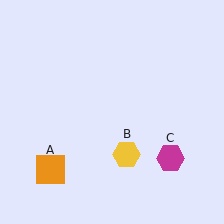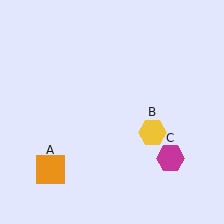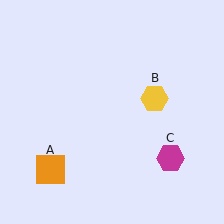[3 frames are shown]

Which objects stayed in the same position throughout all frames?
Orange square (object A) and magenta hexagon (object C) remained stationary.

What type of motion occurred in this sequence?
The yellow hexagon (object B) rotated counterclockwise around the center of the scene.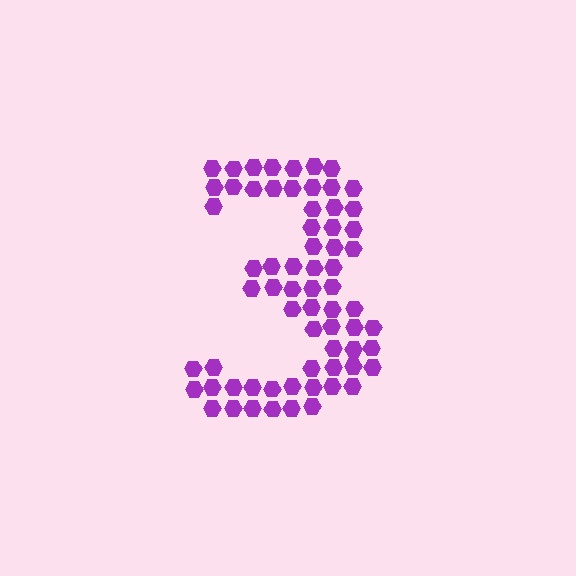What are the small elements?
The small elements are hexagons.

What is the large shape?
The large shape is the digit 3.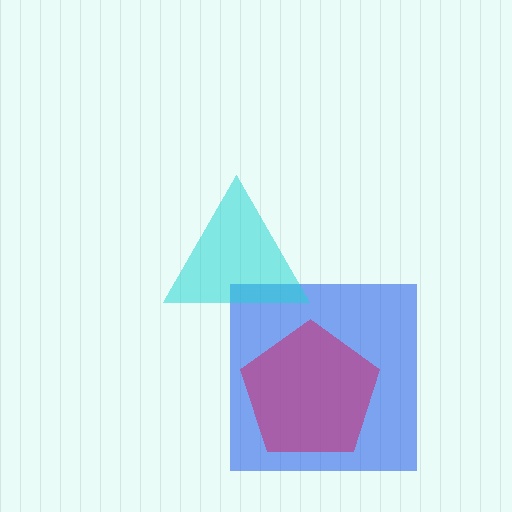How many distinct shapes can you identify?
There are 3 distinct shapes: a blue square, a magenta pentagon, a cyan triangle.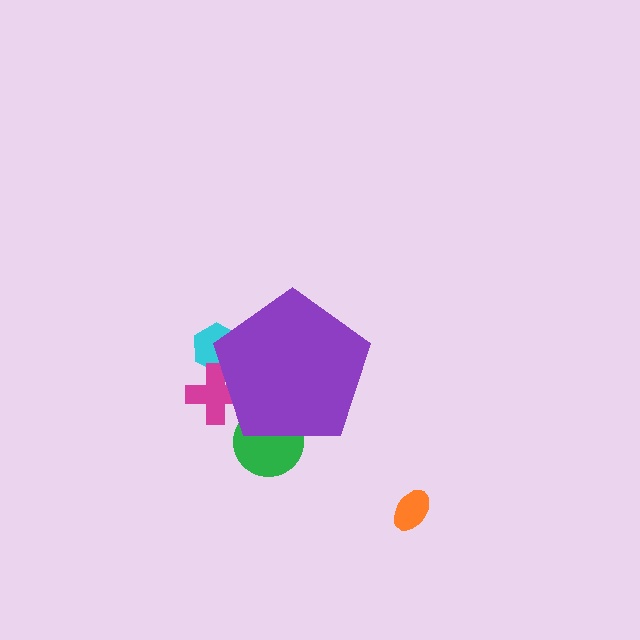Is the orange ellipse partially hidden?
No, the orange ellipse is fully visible.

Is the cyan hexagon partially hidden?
Yes, the cyan hexagon is partially hidden behind the purple pentagon.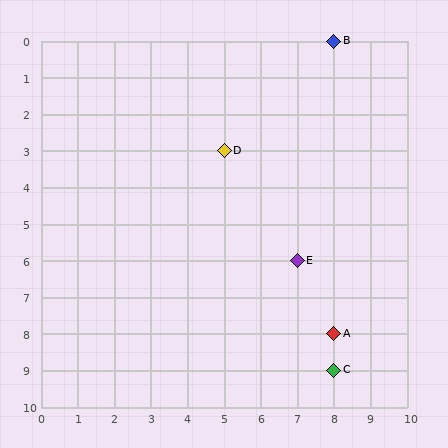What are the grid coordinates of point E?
Point E is at grid coordinates (7, 6).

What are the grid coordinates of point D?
Point D is at grid coordinates (5, 3).